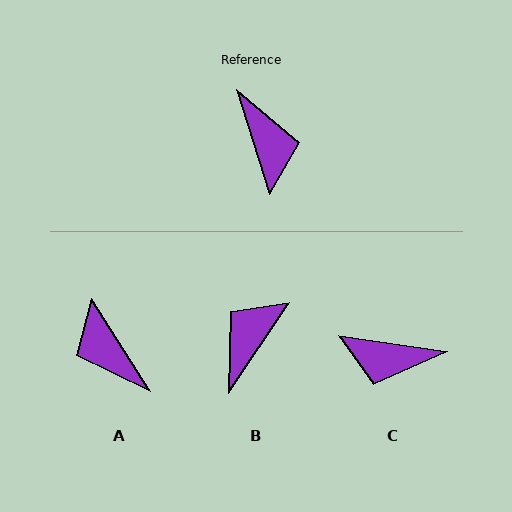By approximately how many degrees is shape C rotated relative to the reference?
Approximately 116 degrees clockwise.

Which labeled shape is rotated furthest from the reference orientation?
A, about 165 degrees away.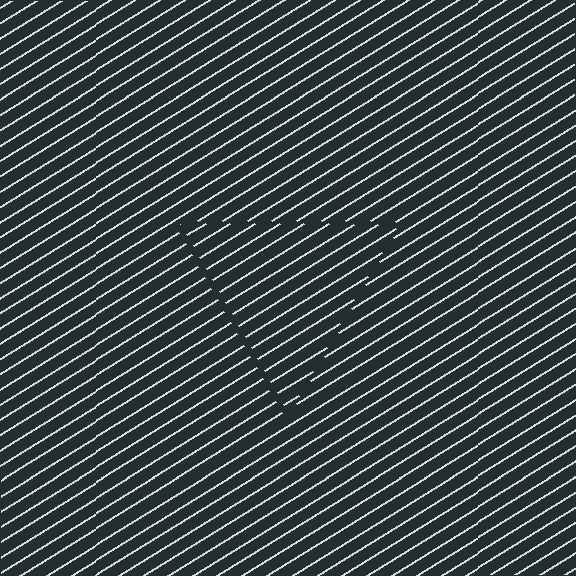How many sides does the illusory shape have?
3 sides — the line-ends trace a triangle.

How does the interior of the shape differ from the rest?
The interior of the shape contains the same grating, shifted by half a period — the contour is defined by the phase discontinuity where line-ends from the inner and outer gratings abut.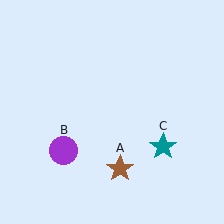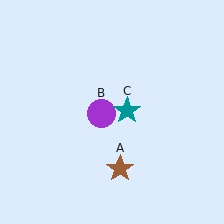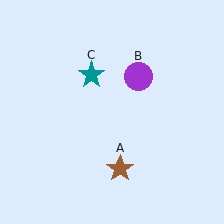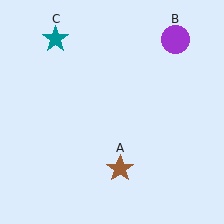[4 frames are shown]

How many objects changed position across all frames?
2 objects changed position: purple circle (object B), teal star (object C).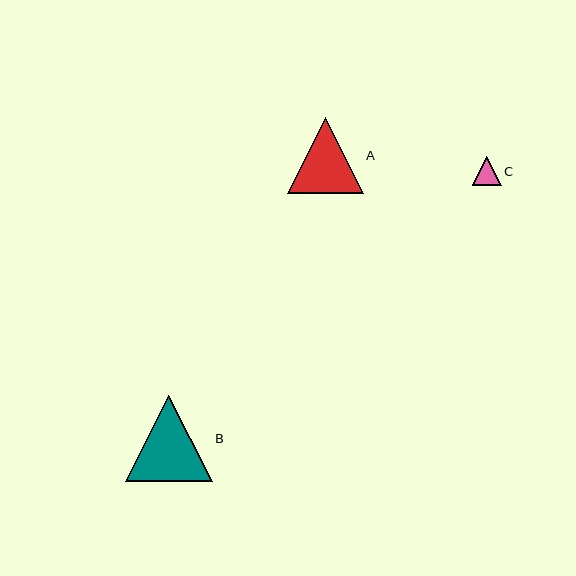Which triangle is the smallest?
Triangle C is the smallest with a size of approximately 29 pixels.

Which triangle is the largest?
Triangle B is the largest with a size of approximately 87 pixels.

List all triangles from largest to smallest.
From largest to smallest: B, A, C.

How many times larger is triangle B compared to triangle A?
Triangle B is approximately 1.1 times the size of triangle A.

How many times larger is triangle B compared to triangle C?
Triangle B is approximately 3.0 times the size of triangle C.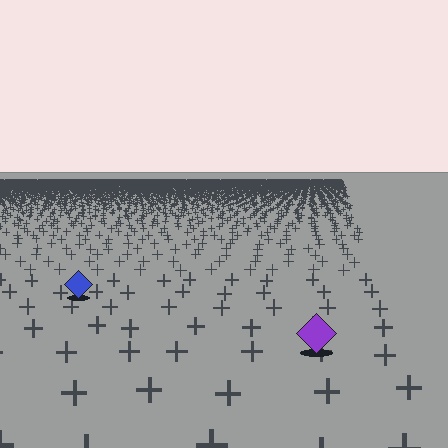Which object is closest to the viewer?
The purple diamond is closest. The texture marks near it are larger and more spread out.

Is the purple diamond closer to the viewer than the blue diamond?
Yes. The purple diamond is closer — you can tell from the texture gradient: the ground texture is coarser near it.